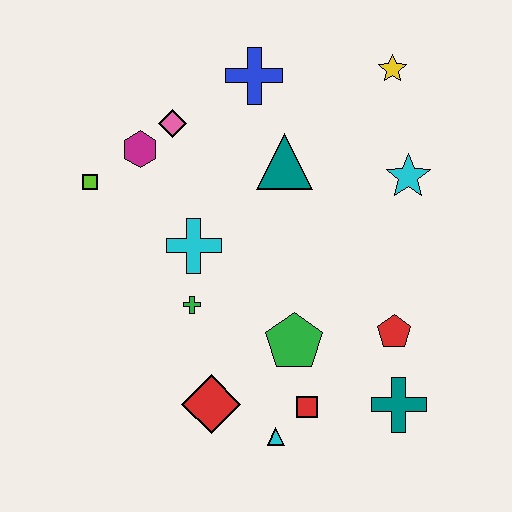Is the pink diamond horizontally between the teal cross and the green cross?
No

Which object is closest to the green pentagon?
The red square is closest to the green pentagon.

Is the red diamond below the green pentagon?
Yes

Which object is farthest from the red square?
The yellow star is farthest from the red square.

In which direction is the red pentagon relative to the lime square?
The red pentagon is to the right of the lime square.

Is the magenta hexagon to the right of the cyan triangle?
No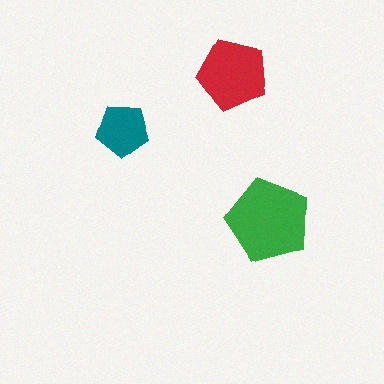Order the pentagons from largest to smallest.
the green one, the red one, the teal one.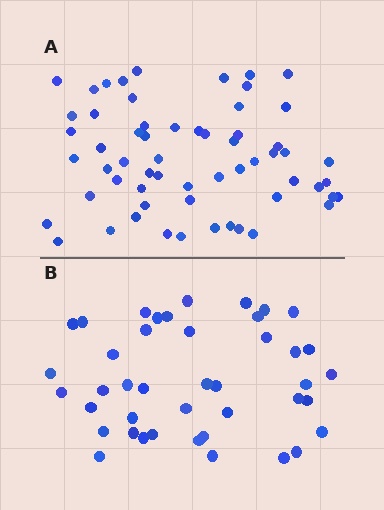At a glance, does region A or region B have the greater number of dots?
Region A (the top region) has more dots.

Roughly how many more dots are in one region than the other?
Region A has approximately 20 more dots than region B.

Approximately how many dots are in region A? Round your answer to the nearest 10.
About 60 dots.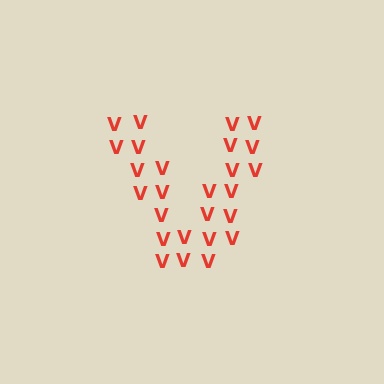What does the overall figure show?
The overall figure shows the letter V.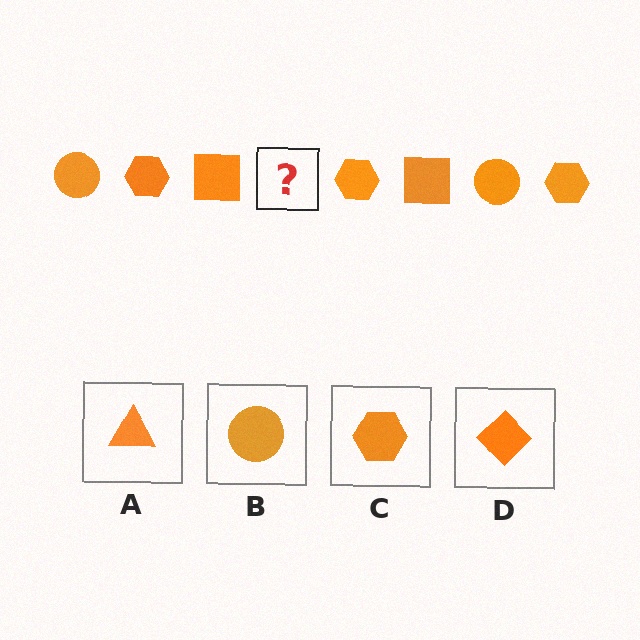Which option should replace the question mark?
Option B.